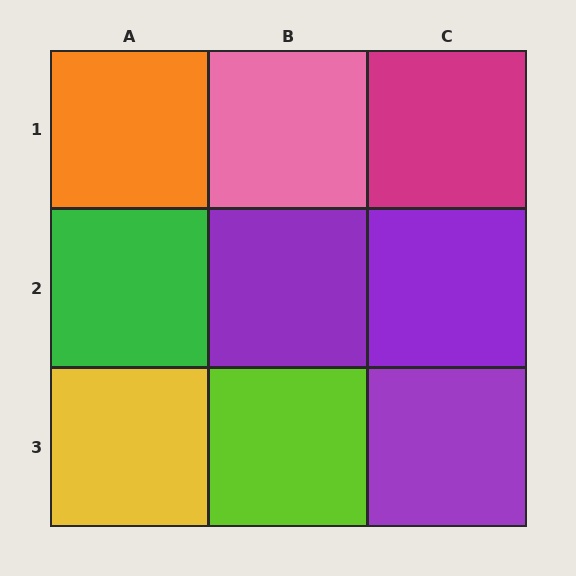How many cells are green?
1 cell is green.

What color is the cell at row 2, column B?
Purple.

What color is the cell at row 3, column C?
Purple.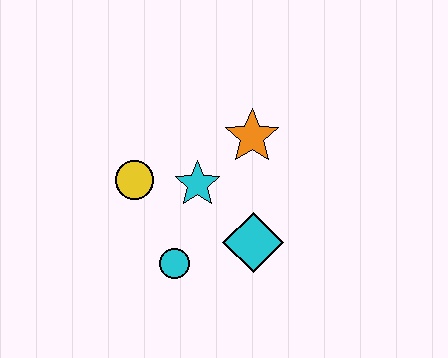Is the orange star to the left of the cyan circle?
No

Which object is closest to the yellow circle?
The cyan star is closest to the yellow circle.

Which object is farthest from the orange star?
The cyan circle is farthest from the orange star.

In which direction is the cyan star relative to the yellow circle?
The cyan star is to the right of the yellow circle.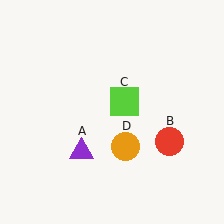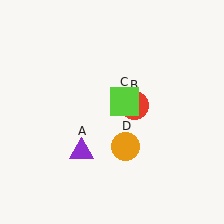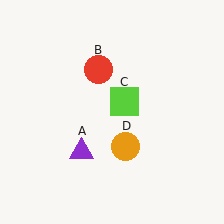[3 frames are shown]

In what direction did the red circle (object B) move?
The red circle (object B) moved up and to the left.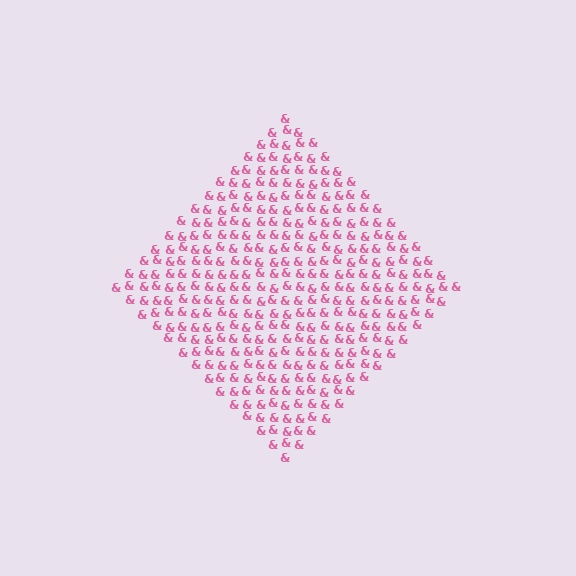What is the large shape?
The large shape is a diamond.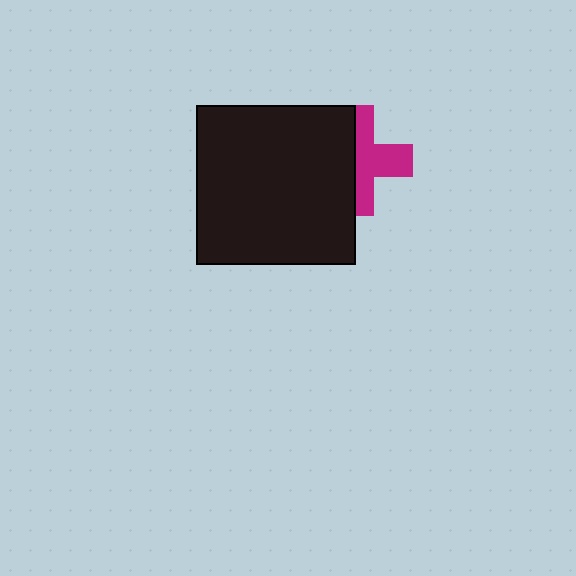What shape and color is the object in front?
The object in front is a black square.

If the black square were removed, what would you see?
You would see the complete magenta cross.